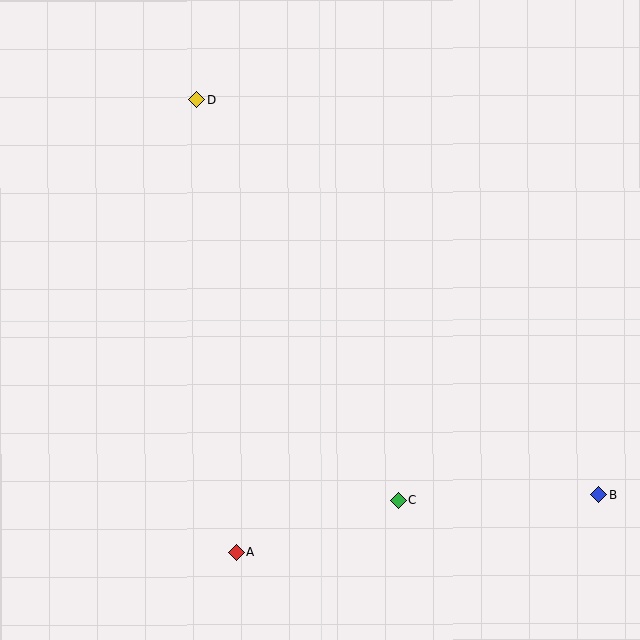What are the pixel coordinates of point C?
Point C is at (398, 500).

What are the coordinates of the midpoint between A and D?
The midpoint between A and D is at (217, 326).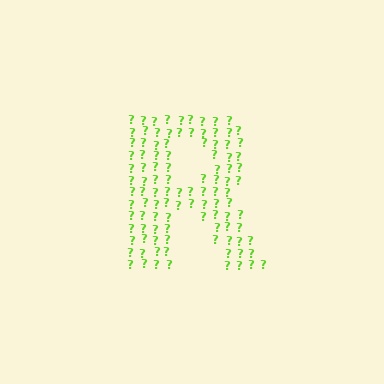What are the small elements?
The small elements are question marks.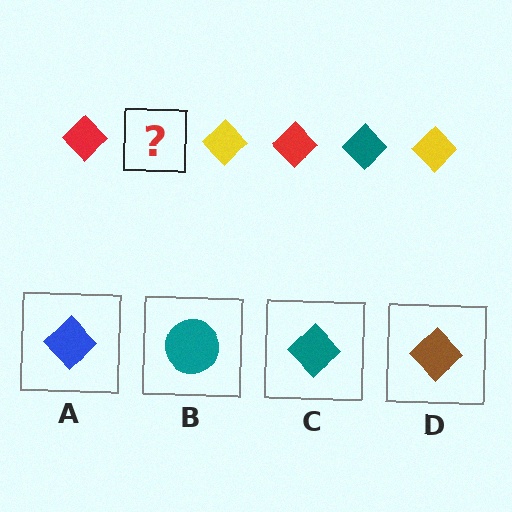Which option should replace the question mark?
Option C.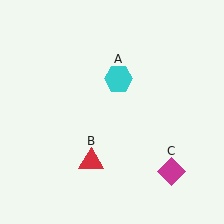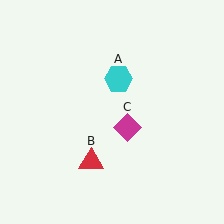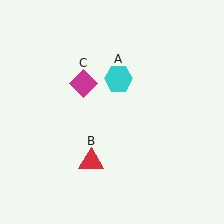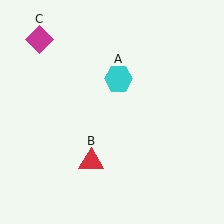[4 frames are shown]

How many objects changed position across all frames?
1 object changed position: magenta diamond (object C).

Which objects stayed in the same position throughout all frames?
Cyan hexagon (object A) and red triangle (object B) remained stationary.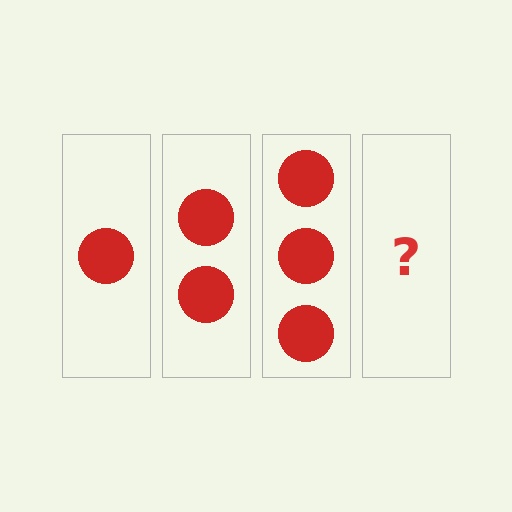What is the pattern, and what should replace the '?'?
The pattern is that each step adds one more circle. The '?' should be 4 circles.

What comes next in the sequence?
The next element should be 4 circles.